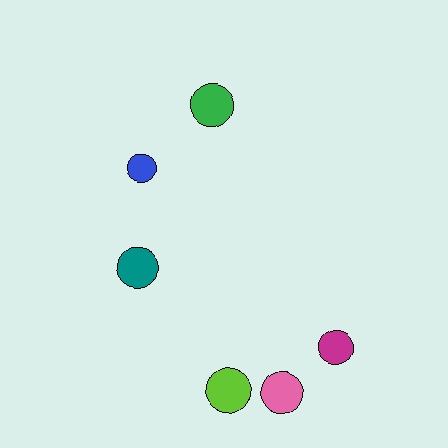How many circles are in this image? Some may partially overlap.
There are 6 circles.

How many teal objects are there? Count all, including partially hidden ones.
There is 1 teal object.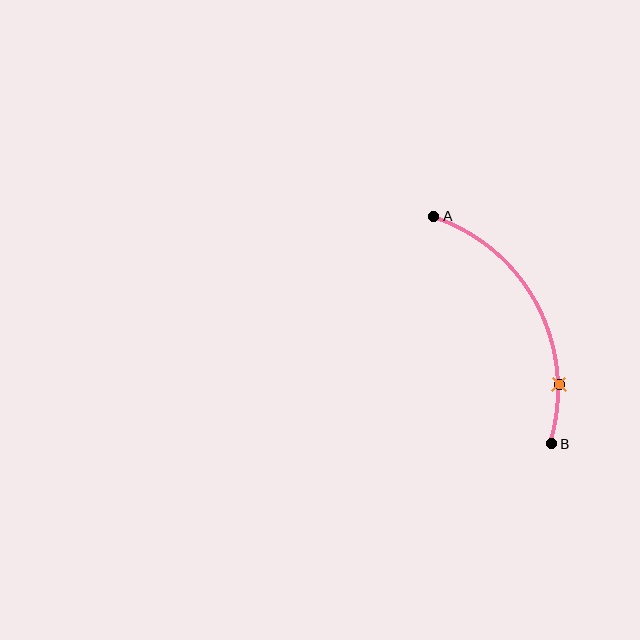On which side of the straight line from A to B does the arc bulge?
The arc bulges to the right of the straight line connecting A and B.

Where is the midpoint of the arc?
The arc midpoint is the point on the curve farthest from the straight line joining A and B. It sits to the right of that line.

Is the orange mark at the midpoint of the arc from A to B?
No. The orange mark lies on the arc but is closer to endpoint B. The arc midpoint would be at the point on the curve equidistant along the arc from both A and B.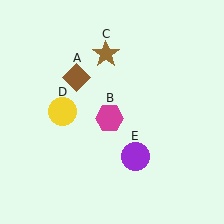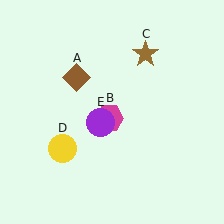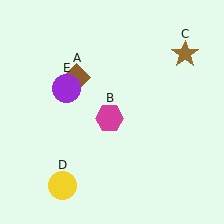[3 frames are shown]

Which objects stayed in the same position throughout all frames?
Brown diamond (object A) and magenta hexagon (object B) remained stationary.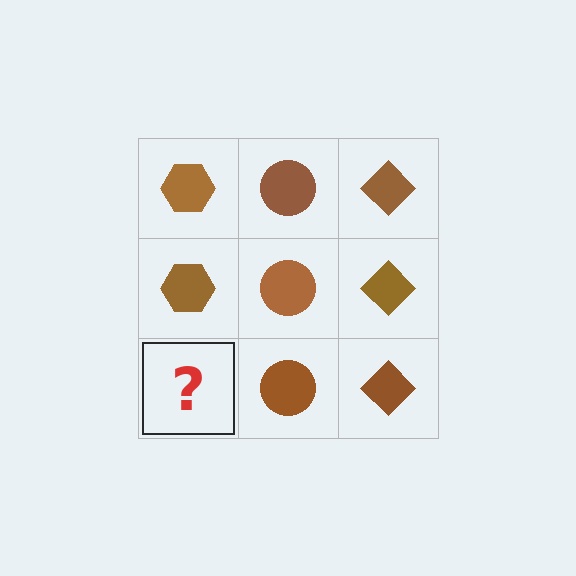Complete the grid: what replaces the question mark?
The question mark should be replaced with a brown hexagon.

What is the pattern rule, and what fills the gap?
The rule is that each column has a consistent shape. The gap should be filled with a brown hexagon.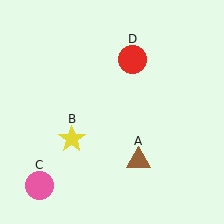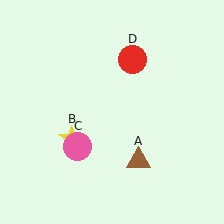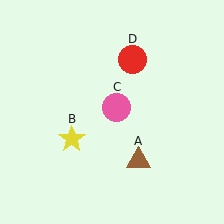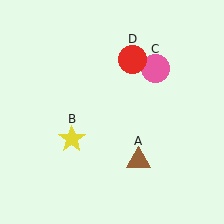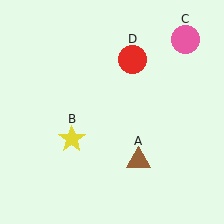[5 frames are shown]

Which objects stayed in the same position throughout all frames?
Brown triangle (object A) and yellow star (object B) and red circle (object D) remained stationary.